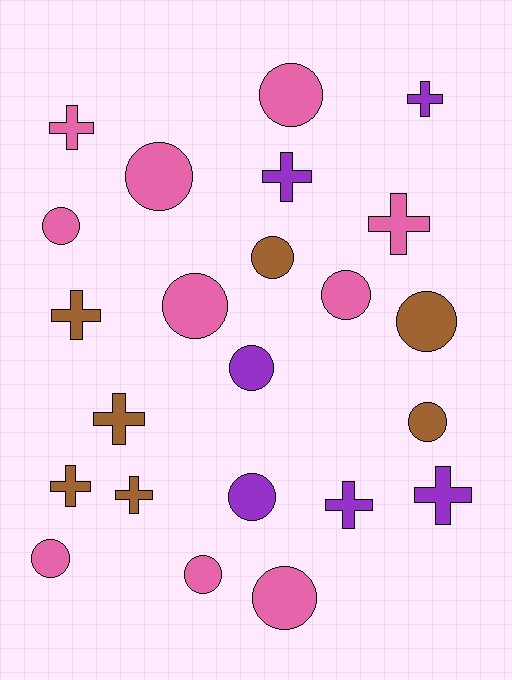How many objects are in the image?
There are 23 objects.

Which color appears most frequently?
Pink, with 10 objects.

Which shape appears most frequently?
Circle, with 13 objects.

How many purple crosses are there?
There are 4 purple crosses.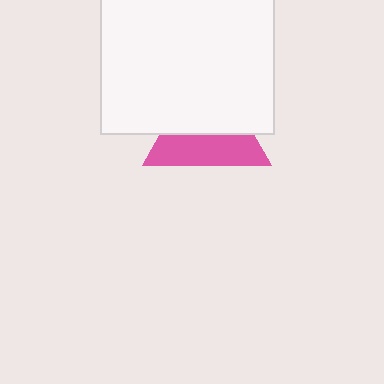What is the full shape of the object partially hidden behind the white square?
The partially hidden object is a pink triangle.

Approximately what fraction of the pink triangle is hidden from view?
Roughly 54% of the pink triangle is hidden behind the white square.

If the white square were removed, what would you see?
You would see the complete pink triangle.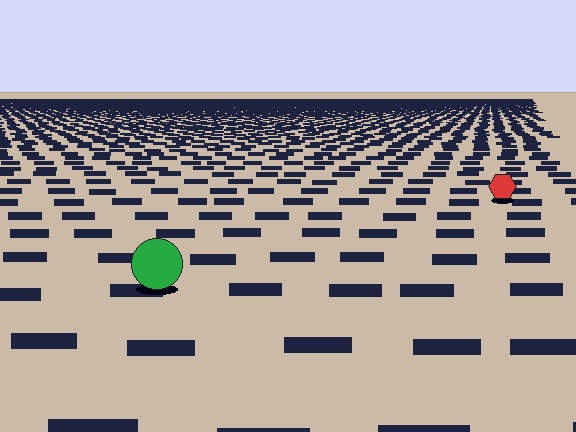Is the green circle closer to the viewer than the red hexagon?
Yes. The green circle is closer — you can tell from the texture gradient: the ground texture is coarser near it.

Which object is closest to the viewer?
The green circle is closest. The texture marks near it are larger and more spread out.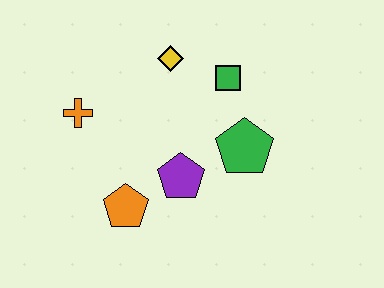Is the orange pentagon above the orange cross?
No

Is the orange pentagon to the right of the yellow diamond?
No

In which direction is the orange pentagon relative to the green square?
The orange pentagon is below the green square.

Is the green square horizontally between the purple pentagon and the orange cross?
No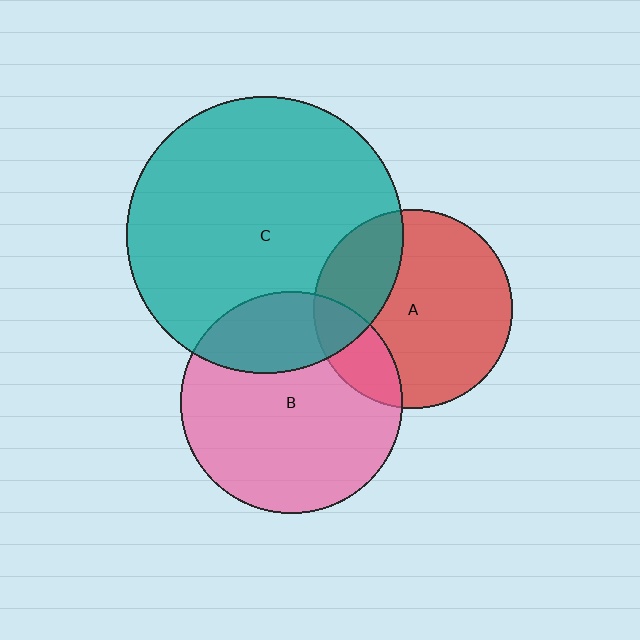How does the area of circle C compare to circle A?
Approximately 1.9 times.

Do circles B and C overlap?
Yes.